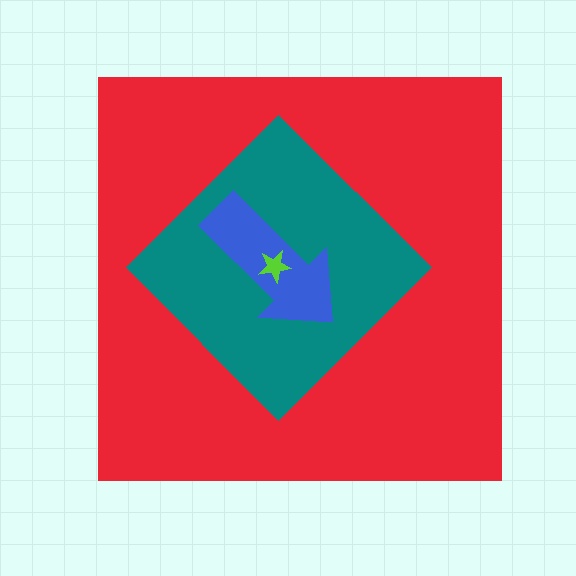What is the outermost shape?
The red square.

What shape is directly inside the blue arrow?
The lime star.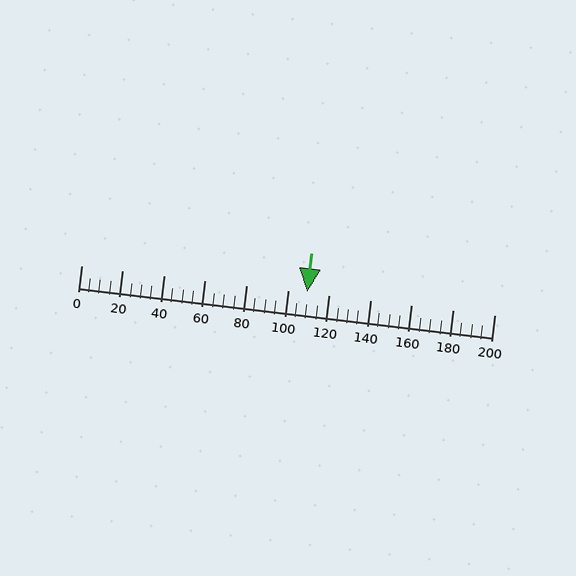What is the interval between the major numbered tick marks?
The major tick marks are spaced 20 units apart.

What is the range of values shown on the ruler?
The ruler shows values from 0 to 200.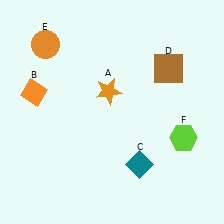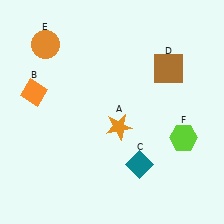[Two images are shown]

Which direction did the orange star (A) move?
The orange star (A) moved down.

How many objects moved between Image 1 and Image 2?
1 object moved between the two images.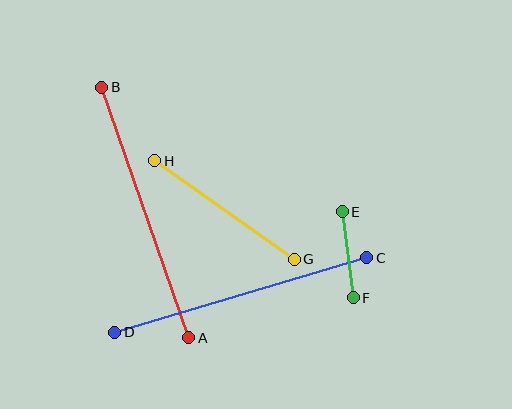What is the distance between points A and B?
The distance is approximately 266 pixels.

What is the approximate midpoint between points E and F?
The midpoint is at approximately (348, 255) pixels.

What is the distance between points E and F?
The distance is approximately 87 pixels.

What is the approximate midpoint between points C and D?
The midpoint is at approximately (241, 295) pixels.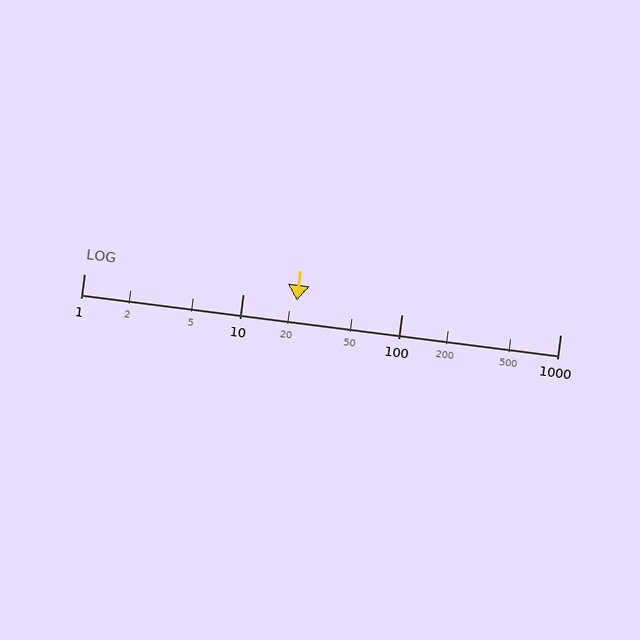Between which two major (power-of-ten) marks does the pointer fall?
The pointer is between 10 and 100.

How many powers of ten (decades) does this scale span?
The scale spans 3 decades, from 1 to 1000.